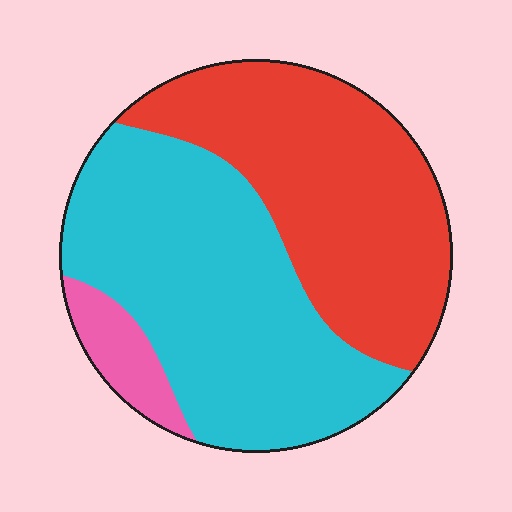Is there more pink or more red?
Red.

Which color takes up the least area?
Pink, at roughly 5%.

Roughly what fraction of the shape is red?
Red takes up about two fifths (2/5) of the shape.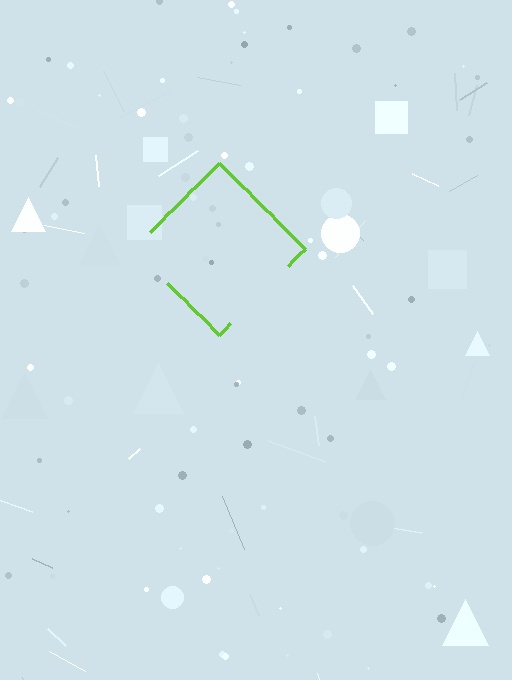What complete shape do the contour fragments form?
The contour fragments form a diamond.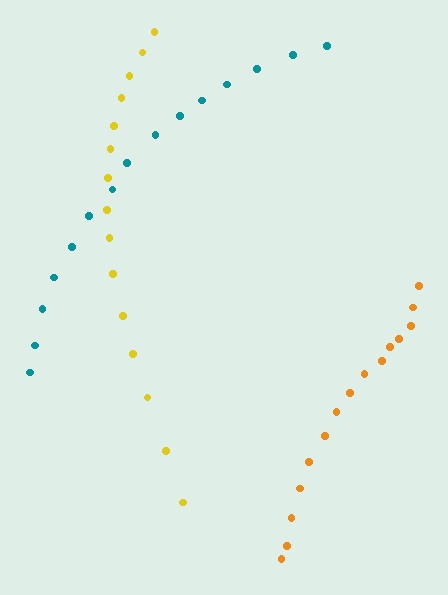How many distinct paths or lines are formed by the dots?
There are 3 distinct paths.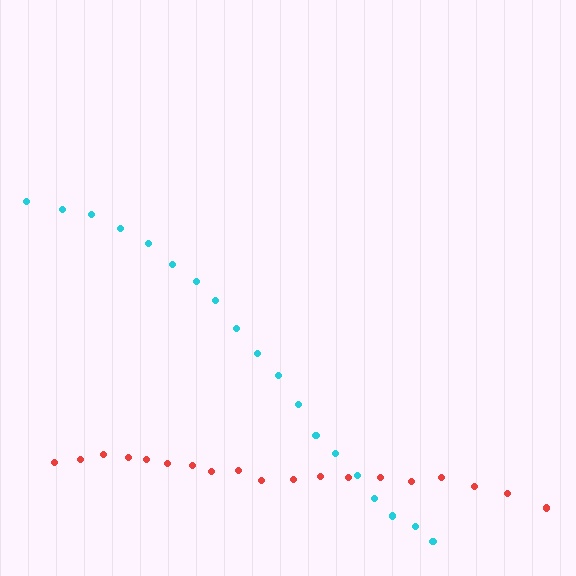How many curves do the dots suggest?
There are 2 distinct paths.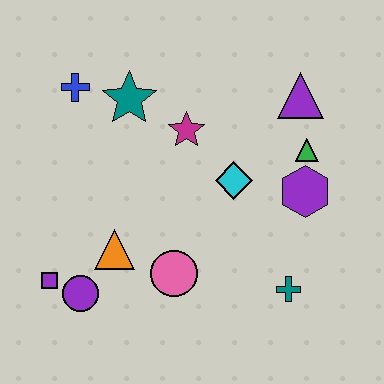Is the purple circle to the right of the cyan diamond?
No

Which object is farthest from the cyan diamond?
The purple square is farthest from the cyan diamond.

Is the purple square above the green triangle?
No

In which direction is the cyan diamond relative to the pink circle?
The cyan diamond is above the pink circle.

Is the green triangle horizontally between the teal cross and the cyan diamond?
No